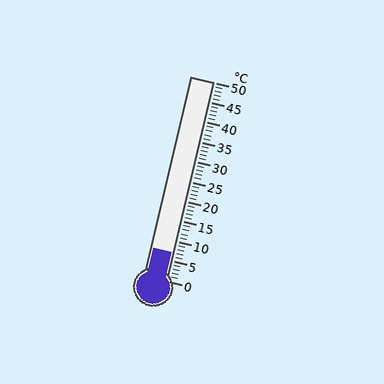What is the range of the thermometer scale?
The thermometer scale ranges from 0°C to 50°C.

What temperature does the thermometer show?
The thermometer shows approximately 7°C.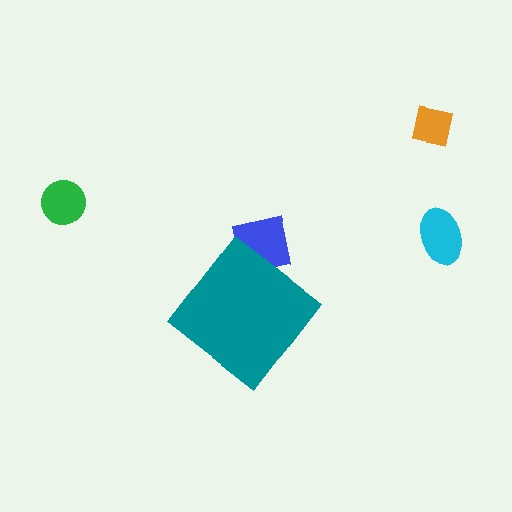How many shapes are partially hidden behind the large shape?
1 shape is partially hidden.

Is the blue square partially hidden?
Yes, the blue square is partially hidden behind the teal diamond.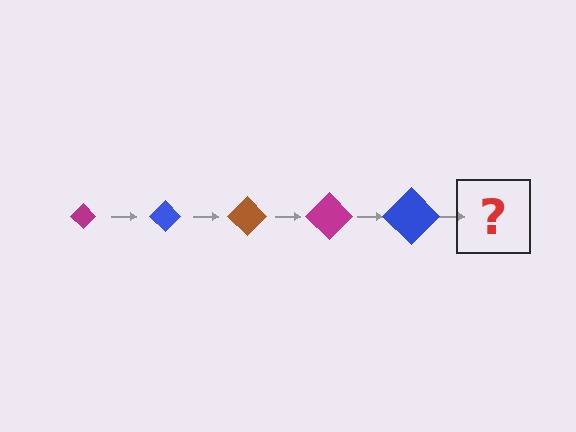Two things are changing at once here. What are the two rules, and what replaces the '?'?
The two rules are that the diamond grows larger each step and the color cycles through magenta, blue, and brown. The '?' should be a brown diamond, larger than the previous one.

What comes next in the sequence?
The next element should be a brown diamond, larger than the previous one.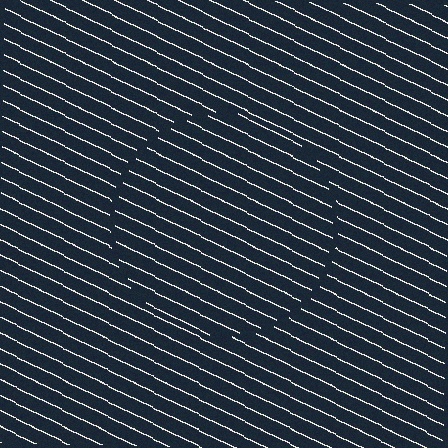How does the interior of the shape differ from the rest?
The interior of the shape contains the same grating, shifted by half a period — the contour is defined by the phase discontinuity where line-ends from the inner and outer gratings abut.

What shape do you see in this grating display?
An illusory circle. The interior of the shape contains the same grating, shifted by half a period — the contour is defined by the phase discontinuity where line-ends from the inner and outer gratings abut.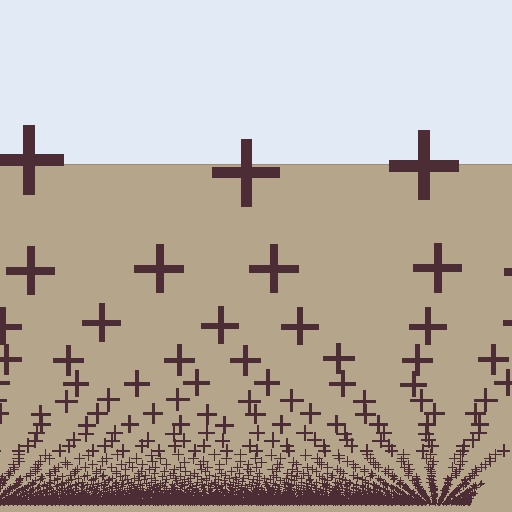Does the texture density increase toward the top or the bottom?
Density increases toward the bottom.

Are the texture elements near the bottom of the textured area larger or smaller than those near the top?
Smaller. The gradient is inverted — elements near the bottom are smaller and denser.